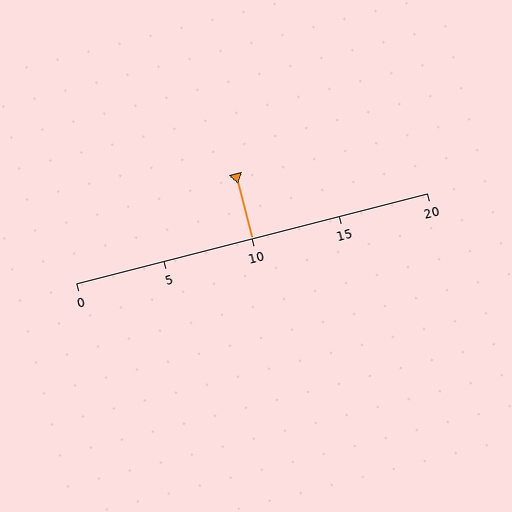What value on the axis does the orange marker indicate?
The marker indicates approximately 10.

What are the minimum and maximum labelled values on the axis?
The axis runs from 0 to 20.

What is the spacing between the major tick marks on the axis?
The major ticks are spaced 5 apart.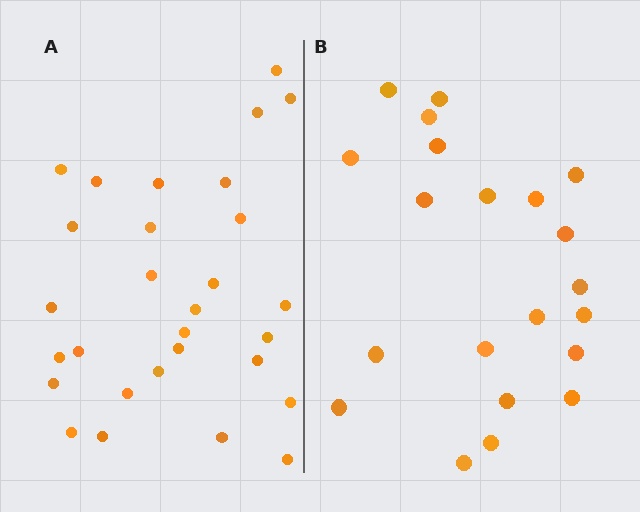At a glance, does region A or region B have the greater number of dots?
Region A (the left region) has more dots.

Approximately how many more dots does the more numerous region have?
Region A has roughly 8 or so more dots than region B.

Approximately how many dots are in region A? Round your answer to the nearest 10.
About 30 dots. (The exact count is 29, which rounds to 30.)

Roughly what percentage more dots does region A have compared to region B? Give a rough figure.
About 40% more.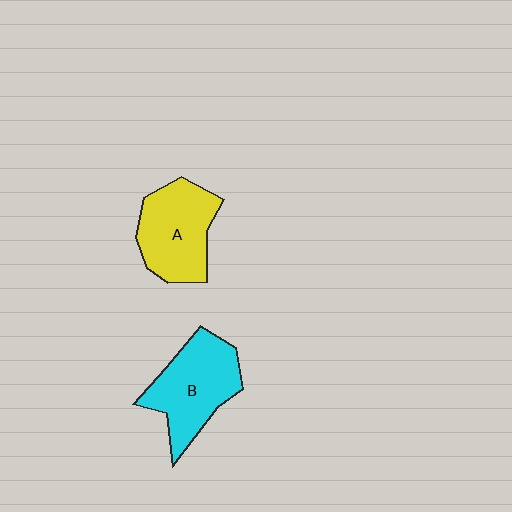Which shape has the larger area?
Shape B (cyan).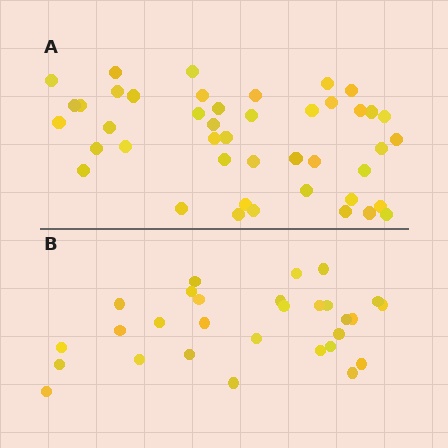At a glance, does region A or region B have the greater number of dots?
Region A (the top region) has more dots.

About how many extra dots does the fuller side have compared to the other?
Region A has approximately 15 more dots than region B.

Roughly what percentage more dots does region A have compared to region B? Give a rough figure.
About 50% more.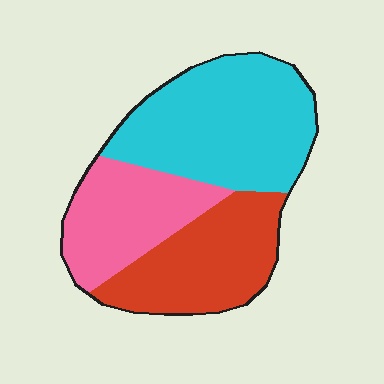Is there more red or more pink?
Red.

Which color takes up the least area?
Pink, at roughly 25%.